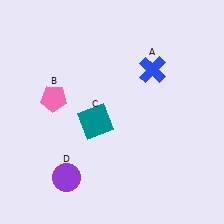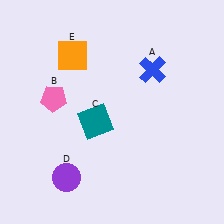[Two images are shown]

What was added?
An orange square (E) was added in Image 2.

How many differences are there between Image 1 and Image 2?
There is 1 difference between the two images.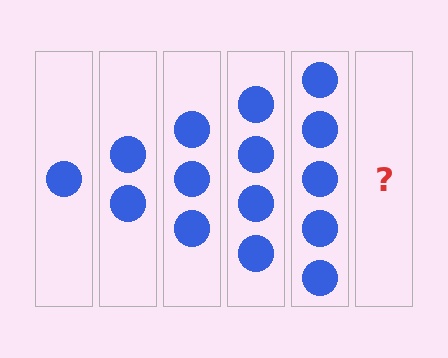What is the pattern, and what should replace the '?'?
The pattern is that each step adds one more circle. The '?' should be 6 circles.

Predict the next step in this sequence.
The next step is 6 circles.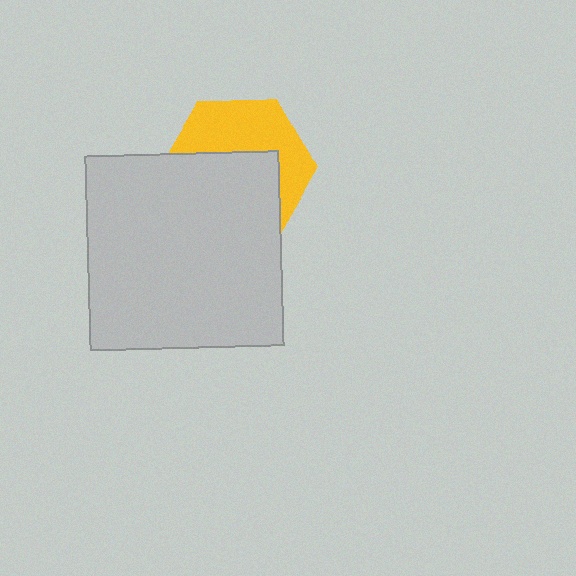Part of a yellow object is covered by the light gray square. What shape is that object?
It is a hexagon.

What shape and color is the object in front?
The object in front is a light gray square.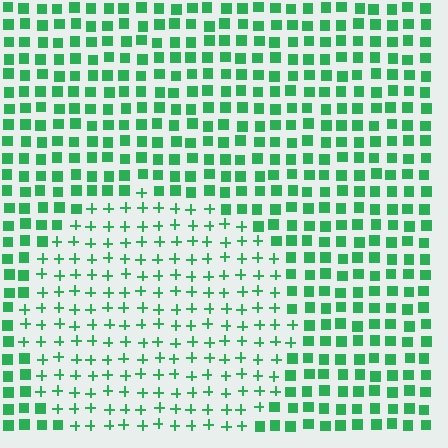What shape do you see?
I see a circle.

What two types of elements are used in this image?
The image uses plus signs inside the circle region and squares outside it.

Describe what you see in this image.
The image is filled with small green elements arranged in a uniform grid. A circle-shaped region contains plus signs, while the surrounding area contains squares. The boundary is defined purely by the change in element shape.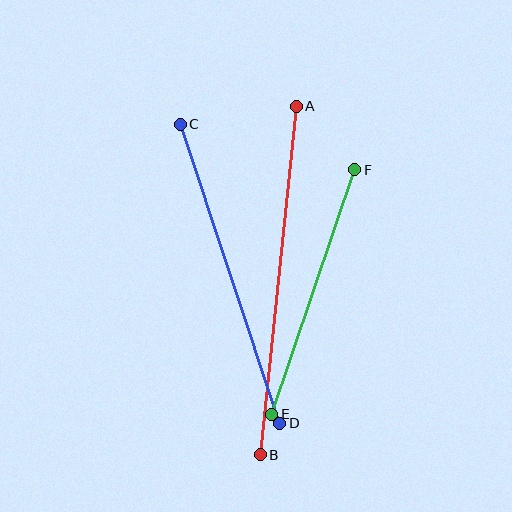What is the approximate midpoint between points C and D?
The midpoint is at approximately (230, 274) pixels.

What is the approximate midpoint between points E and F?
The midpoint is at approximately (313, 292) pixels.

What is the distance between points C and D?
The distance is approximately 315 pixels.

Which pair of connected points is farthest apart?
Points A and B are farthest apart.